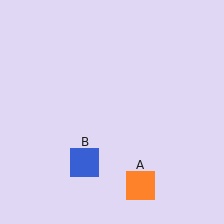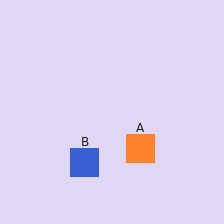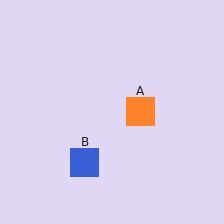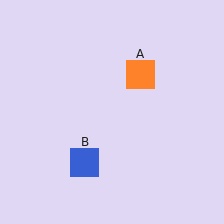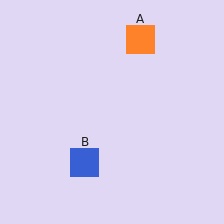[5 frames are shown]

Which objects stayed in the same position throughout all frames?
Blue square (object B) remained stationary.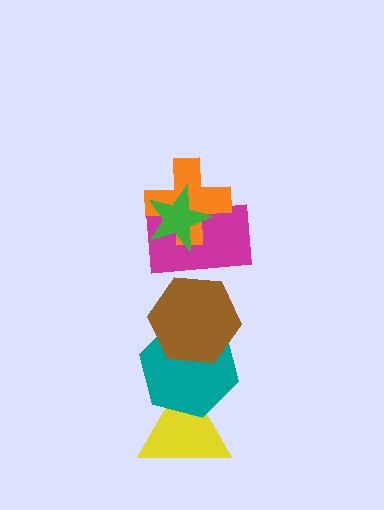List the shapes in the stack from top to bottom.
From top to bottom: the green star, the orange cross, the magenta rectangle, the brown hexagon, the teal hexagon, the yellow triangle.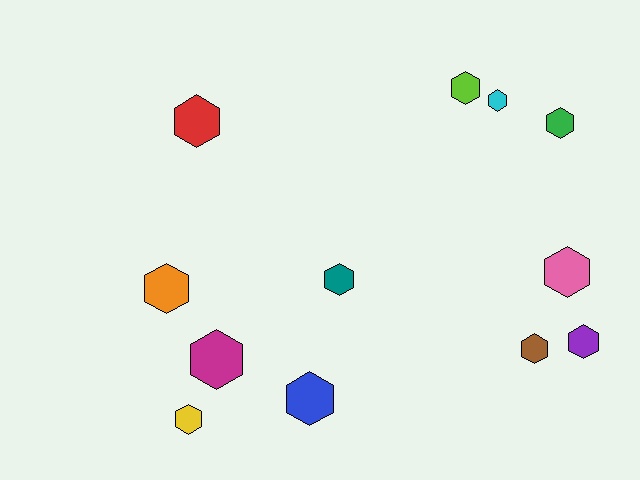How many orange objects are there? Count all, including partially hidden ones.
There is 1 orange object.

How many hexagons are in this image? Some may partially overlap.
There are 12 hexagons.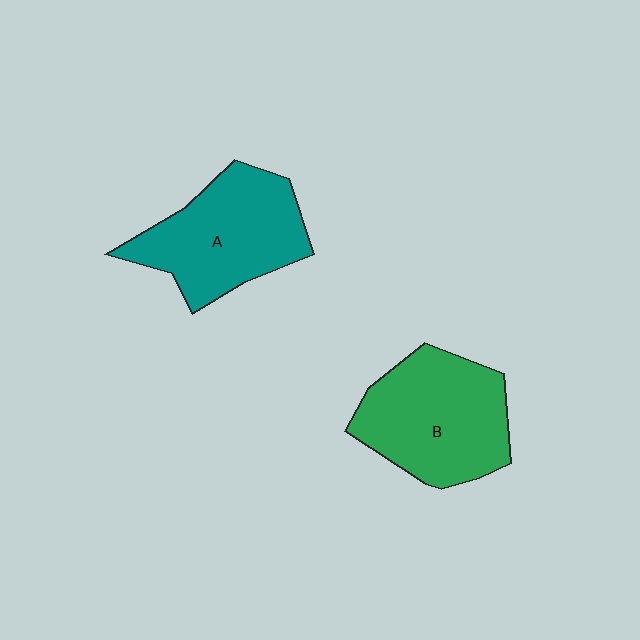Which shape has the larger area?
Shape B (green).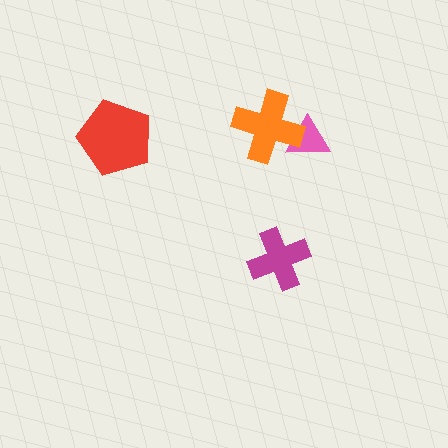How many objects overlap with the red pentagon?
0 objects overlap with the red pentagon.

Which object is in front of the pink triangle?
The orange cross is in front of the pink triangle.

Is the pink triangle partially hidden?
Yes, it is partially covered by another shape.